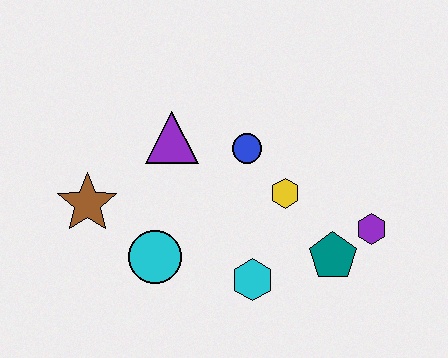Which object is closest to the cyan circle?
The brown star is closest to the cyan circle.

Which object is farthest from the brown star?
The purple hexagon is farthest from the brown star.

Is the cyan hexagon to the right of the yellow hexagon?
No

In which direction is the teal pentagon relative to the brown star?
The teal pentagon is to the right of the brown star.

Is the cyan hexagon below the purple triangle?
Yes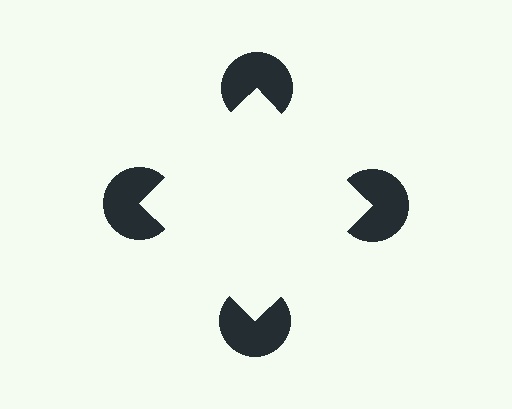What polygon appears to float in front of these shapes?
An illusory square — its edges are inferred from the aligned wedge cuts in the pac-man discs, not physically drawn.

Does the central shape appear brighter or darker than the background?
It typically appears slightly brighter than the background, even though no actual brightness change is drawn.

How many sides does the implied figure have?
4 sides.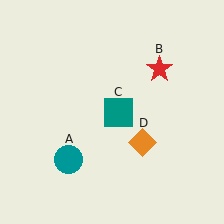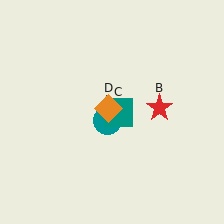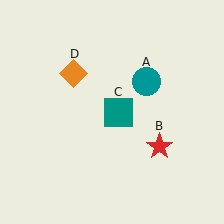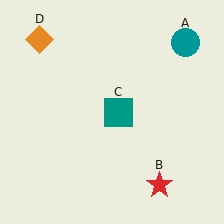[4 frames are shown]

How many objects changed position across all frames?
3 objects changed position: teal circle (object A), red star (object B), orange diamond (object D).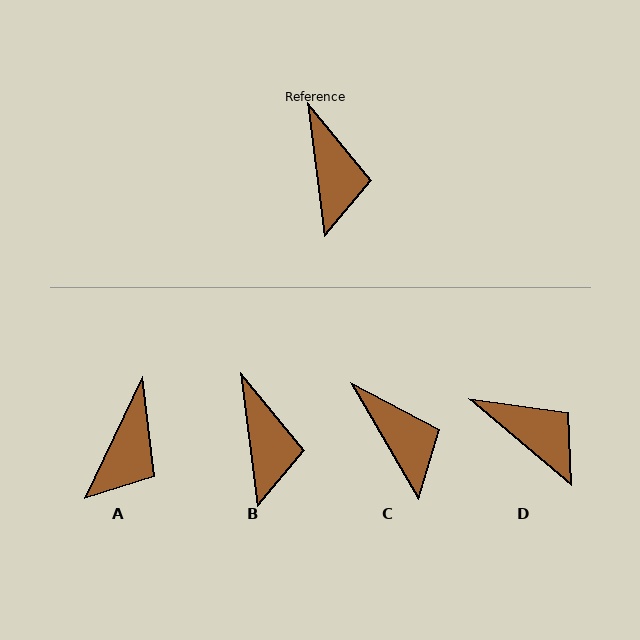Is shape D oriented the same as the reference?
No, it is off by about 42 degrees.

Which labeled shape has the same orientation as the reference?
B.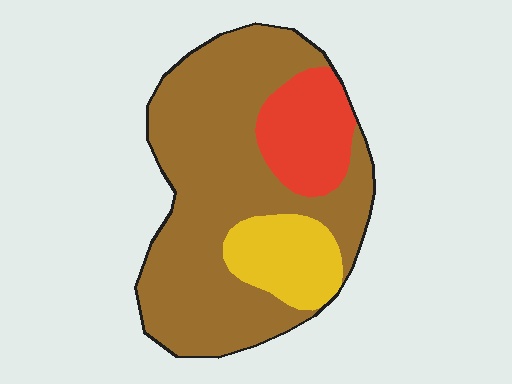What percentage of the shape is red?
Red takes up less than a quarter of the shape.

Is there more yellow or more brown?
Brown.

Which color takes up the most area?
Brown, at roughly 70%.